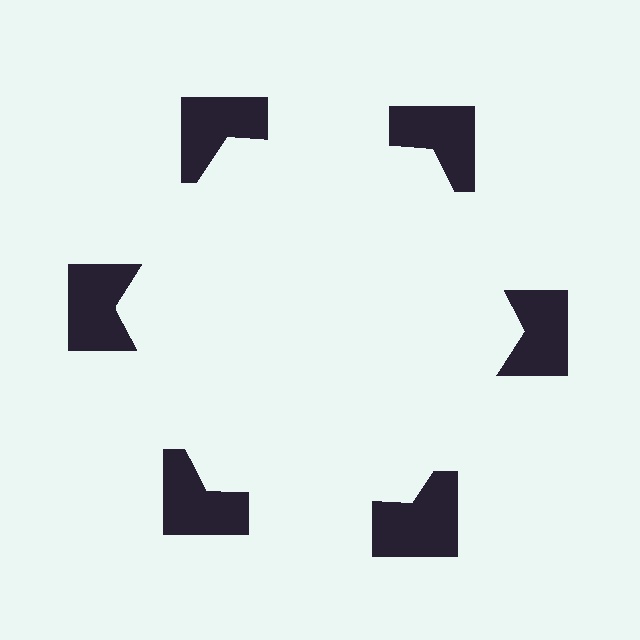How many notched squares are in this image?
There are 6 — one at each vertex of the illusory hexagon.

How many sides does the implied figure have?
6 sides.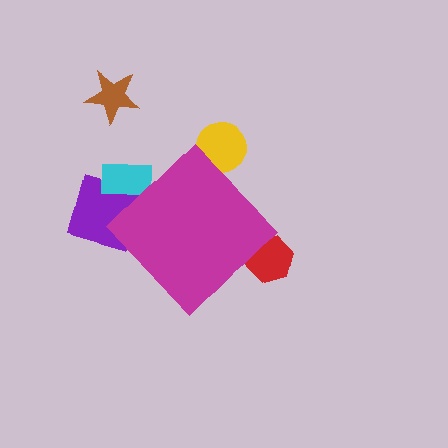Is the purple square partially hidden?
Yes, the purple square is partially hidden behind the magenta diamond.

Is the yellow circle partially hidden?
Yes, the yellow circle is partially hidden behind the magenta diamond.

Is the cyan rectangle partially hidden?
Yes, the cyan rectangle is partially hidden behind the magenta diamond.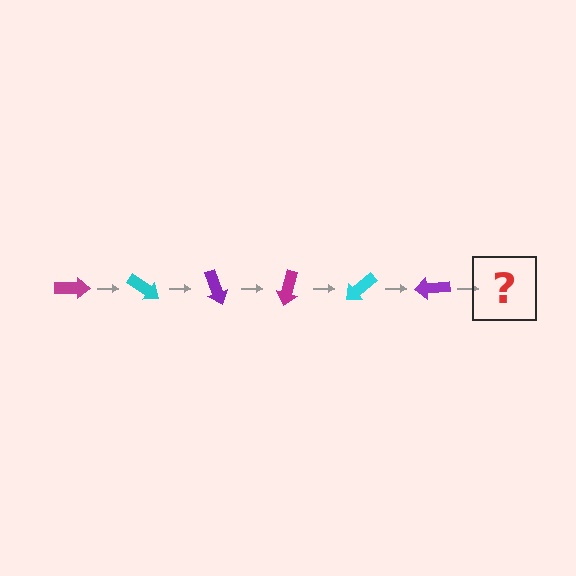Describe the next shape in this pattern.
It should be a magenta arrow, rotated 210 degrees from the start.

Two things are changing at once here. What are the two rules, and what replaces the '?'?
The two rules are that it rotates 35 degrees each step and the color cycles through magenta, cyan, and purple. The '?' should be a magenta arrow, rotated 210 degrees from the start.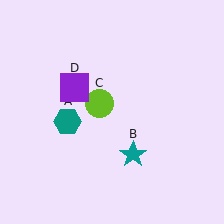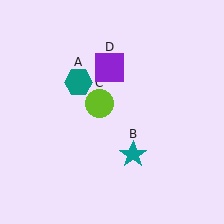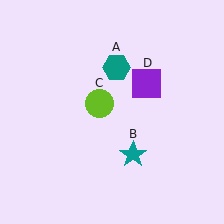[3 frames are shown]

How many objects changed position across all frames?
2 objects changed position: teal hexagon (object A), purple square (object D).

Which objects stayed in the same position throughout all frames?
Teal star (object B) and lime circle (object C) remained stationary.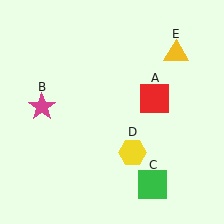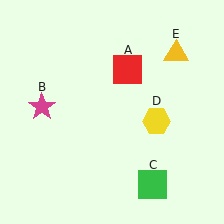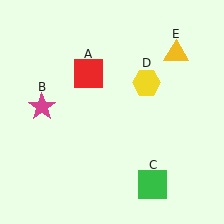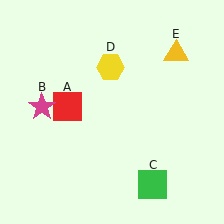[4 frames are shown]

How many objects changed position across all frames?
2 objects changed position: red square (object A), yellow hexagon (object D).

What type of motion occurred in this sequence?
The red square (object A), yellow hexagon (object D) rotated counterclockwise around the center of the scene.